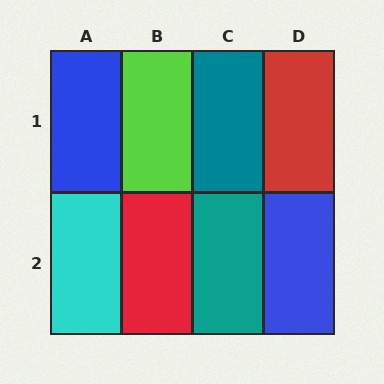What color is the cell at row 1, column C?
Teal.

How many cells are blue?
2 cells are blue.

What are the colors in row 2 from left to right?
Cyan, red, teal, blue.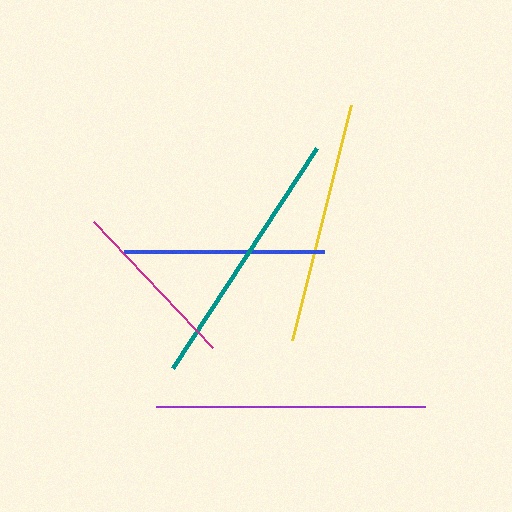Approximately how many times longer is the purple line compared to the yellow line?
The purple line is approximately 1.1 times the length of the yellow line.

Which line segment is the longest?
The purple line is the longest at approximately 269 pixels.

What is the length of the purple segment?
The purple segment is approximately 269 pixels long.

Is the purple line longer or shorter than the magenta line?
The purple line is longer than the magenta line.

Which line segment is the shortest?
The magenta line is the shortest at approximately 173 pixels.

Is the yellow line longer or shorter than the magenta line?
The yellow line is longer than the magenta line.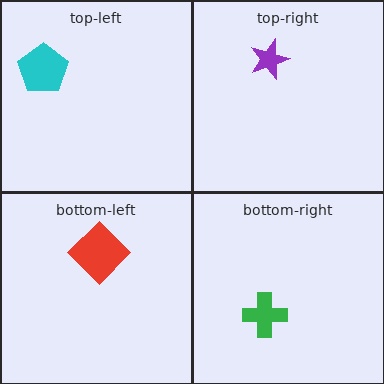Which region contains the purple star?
The top-right region.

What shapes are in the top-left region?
The cyan pentagon.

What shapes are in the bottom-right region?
The green cross.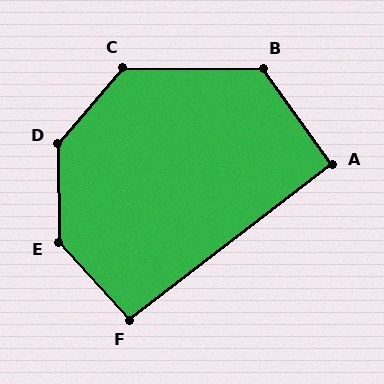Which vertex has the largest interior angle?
D, at approximately 139 degrees.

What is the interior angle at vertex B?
Approximately 126 degrees (obtuse).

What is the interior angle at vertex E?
Approximately 138 degrees (obtuse).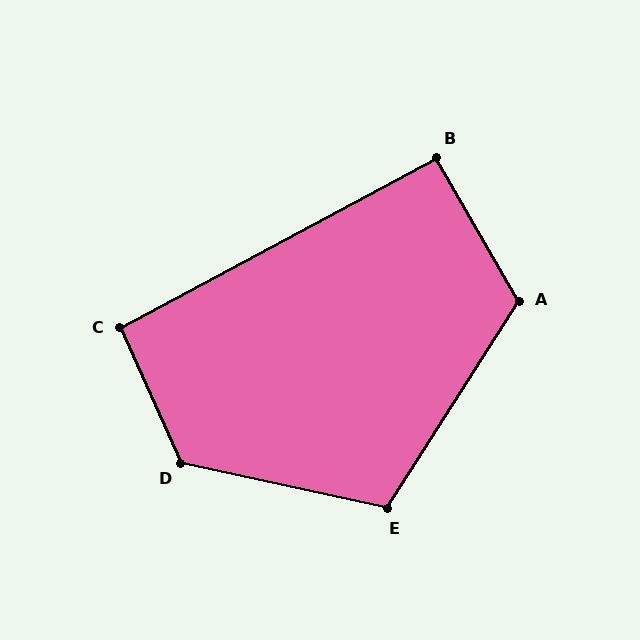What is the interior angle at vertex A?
Approximately 118 degrees (obtuse).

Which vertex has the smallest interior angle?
B, at approximately 92 degrees.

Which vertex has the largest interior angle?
D, at approximately 126 degrees.